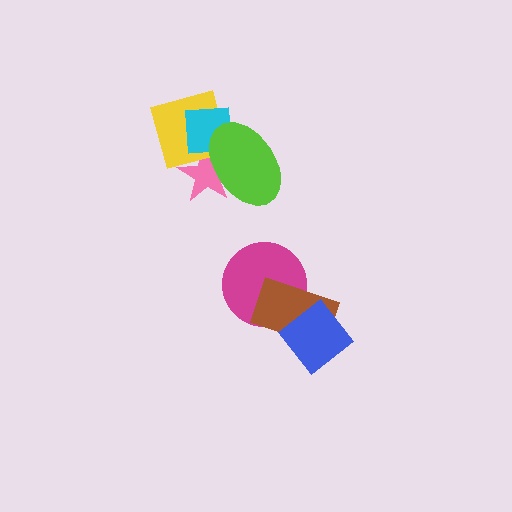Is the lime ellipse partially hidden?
No, no other shape covers it.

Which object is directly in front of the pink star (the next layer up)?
The yellow diamond is directly in front of the pink star.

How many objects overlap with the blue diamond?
1 object overlaps with the blue diamond.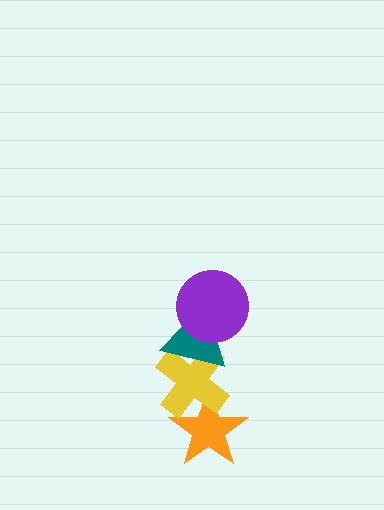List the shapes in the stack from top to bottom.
From top to bottom: the purple circle, the teal triangle, the yellow cross, the orange star.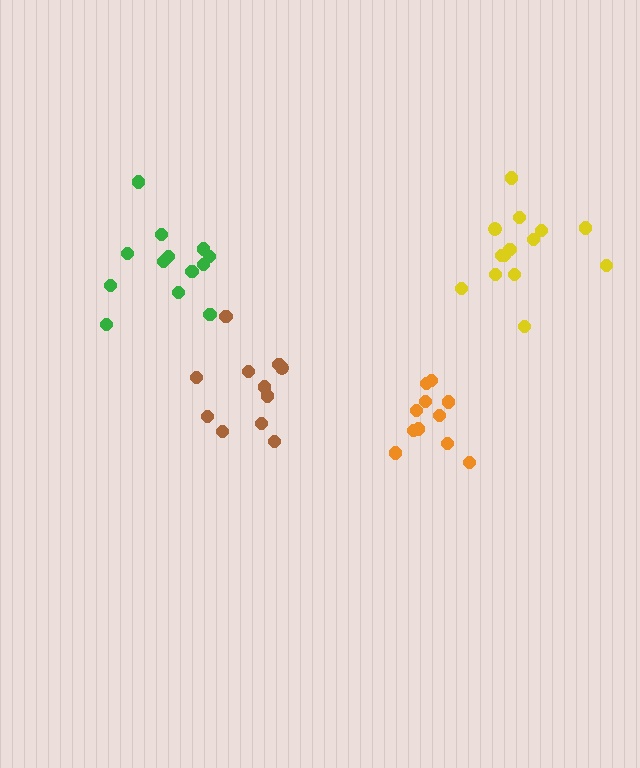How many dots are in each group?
Group 1: 13 dots, Group 2: 14 dots, Group 3: 11 dots, Group 4: 11 dots (49 total).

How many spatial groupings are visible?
There are 4 spatial groupings.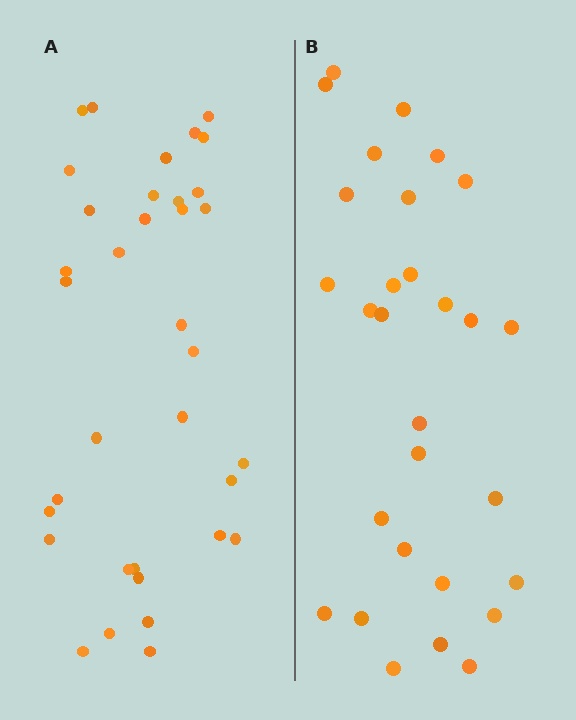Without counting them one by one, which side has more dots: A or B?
Region A (the left region) has more dots.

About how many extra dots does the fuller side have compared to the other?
Region A has about 6 more dots than region B.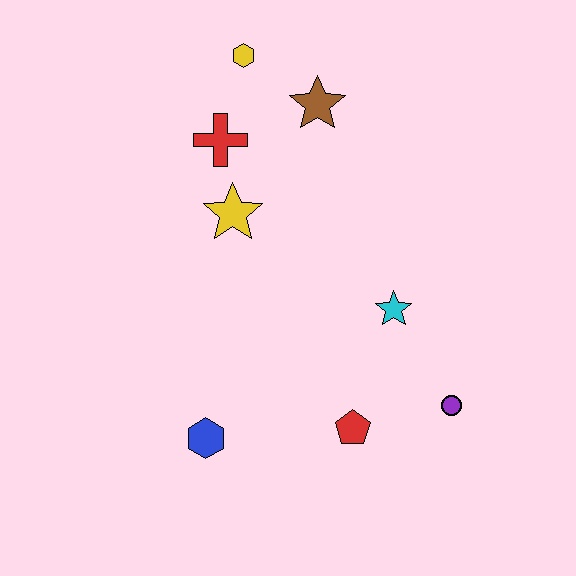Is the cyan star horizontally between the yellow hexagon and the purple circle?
Yes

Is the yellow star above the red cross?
No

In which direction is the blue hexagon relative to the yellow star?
The blue hexagon is below the yellow star.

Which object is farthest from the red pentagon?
The yellow hexagon is farthest from the red pentagon.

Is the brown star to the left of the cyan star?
Yes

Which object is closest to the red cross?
The yellow star is closest to the red cross.